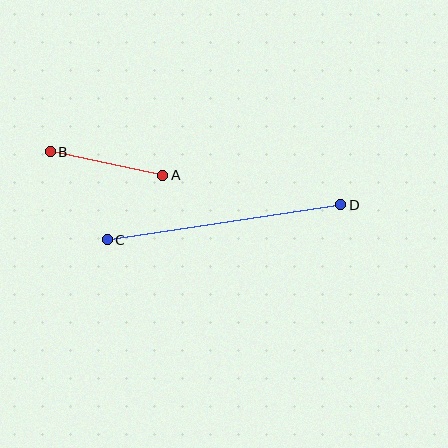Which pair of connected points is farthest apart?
Points C and D are farthest apart.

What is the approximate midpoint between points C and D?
The midpoint is at approximately (224, 222) pixels.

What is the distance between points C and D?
The distance is approximately 236 pixels.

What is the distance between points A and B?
The distance is approximately 115 pixels.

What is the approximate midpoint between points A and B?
The midpoint is at approximately (106, 164) pixels.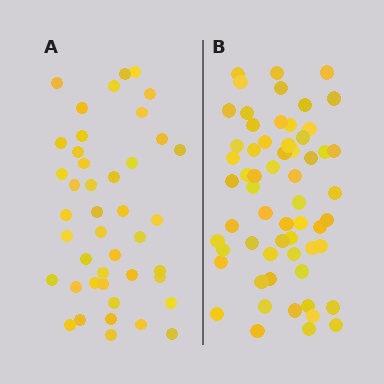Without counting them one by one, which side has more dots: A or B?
Region B (the right region) has more dots.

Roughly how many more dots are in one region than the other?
Region B has approximately 15 more dots than region A.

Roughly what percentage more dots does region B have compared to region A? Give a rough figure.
About 40% more.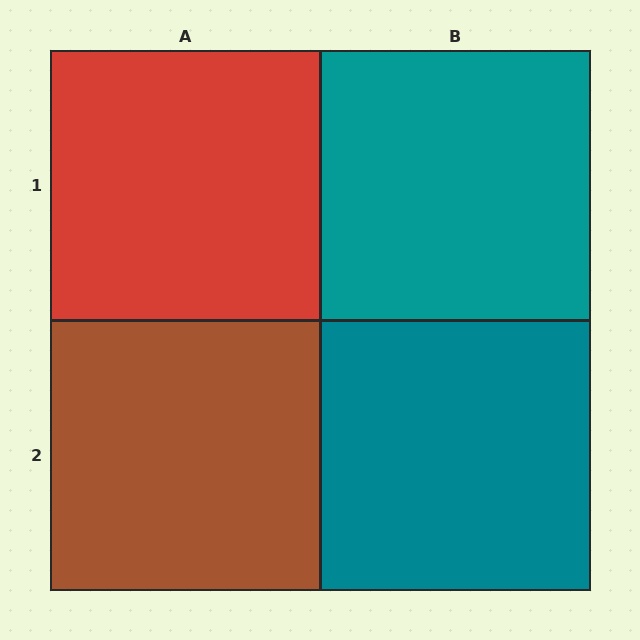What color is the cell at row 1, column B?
Teal.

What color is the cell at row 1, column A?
Red.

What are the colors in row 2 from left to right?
Brown, teal.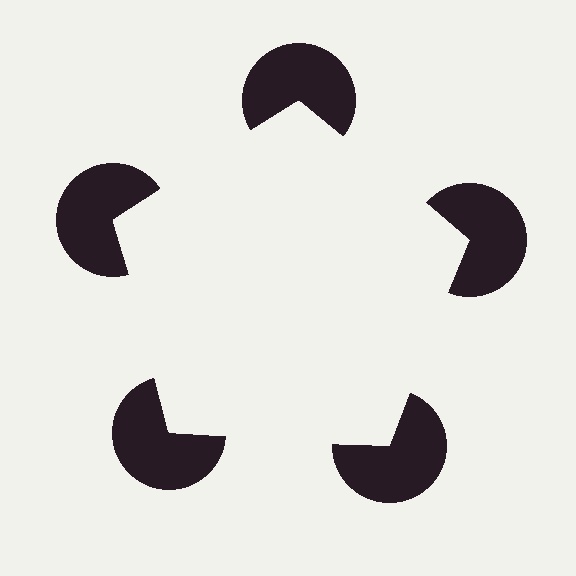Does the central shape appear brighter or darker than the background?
It typically appears slightly brighter than the background, even though no actual brightness change is drawn.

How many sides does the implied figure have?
5 sides.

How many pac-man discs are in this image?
There are 5 — one at each vertex of the illusory pentagon.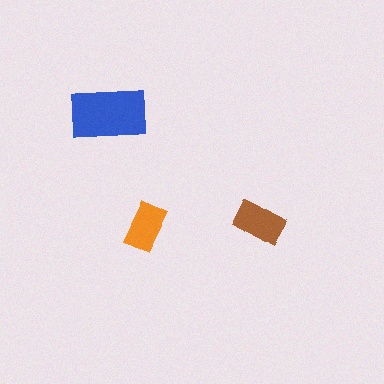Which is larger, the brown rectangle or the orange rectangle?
The brown one.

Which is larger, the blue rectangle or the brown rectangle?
The blue one.